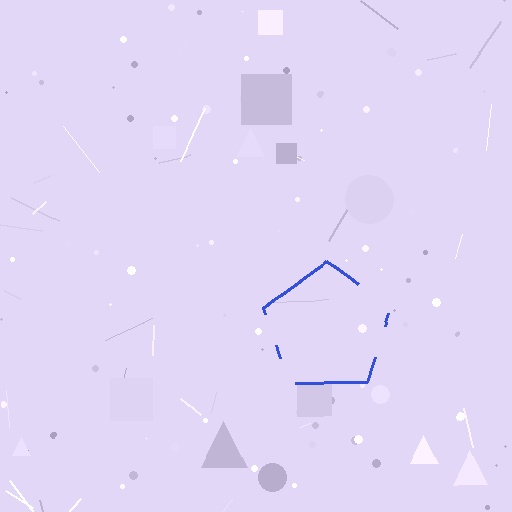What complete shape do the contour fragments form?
The contour fragments form a pentagon.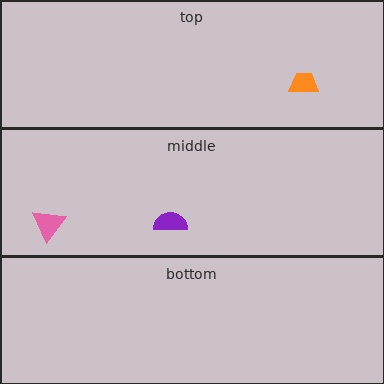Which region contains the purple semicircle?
The middle region.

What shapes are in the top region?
The orange trapezoid.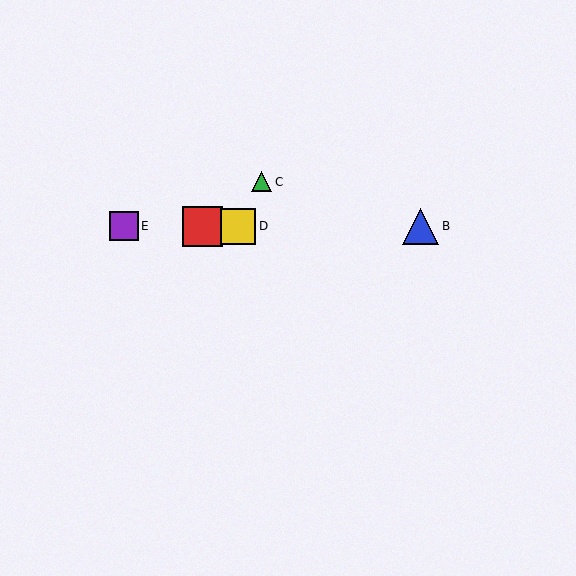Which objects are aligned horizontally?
Objects A, B, D, E are aligned horizontally.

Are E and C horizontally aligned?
No, E is at y≈226 and C is at y≈182.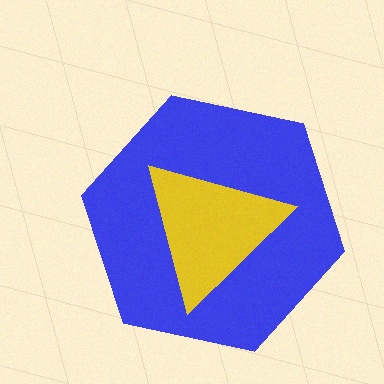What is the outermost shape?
The blue hexagon.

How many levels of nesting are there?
2.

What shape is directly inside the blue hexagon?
The yellow triangle.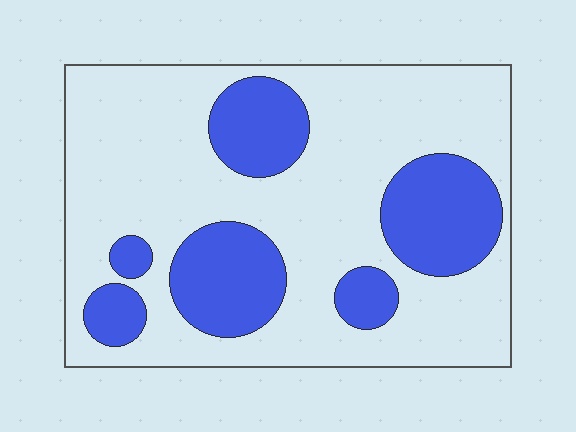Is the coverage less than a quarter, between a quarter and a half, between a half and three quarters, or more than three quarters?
Between a quarter and a half.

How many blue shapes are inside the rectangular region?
6.